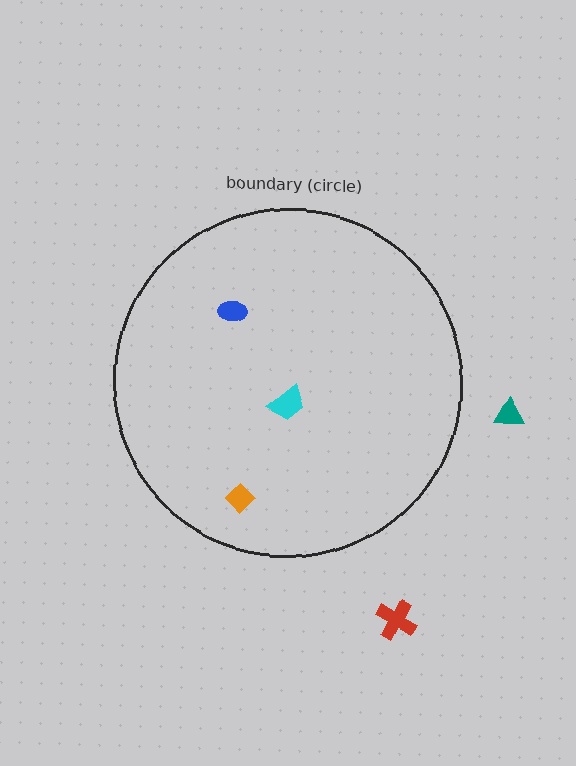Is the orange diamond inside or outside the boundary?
Inside.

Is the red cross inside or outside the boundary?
Outside.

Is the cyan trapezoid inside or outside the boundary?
Inside.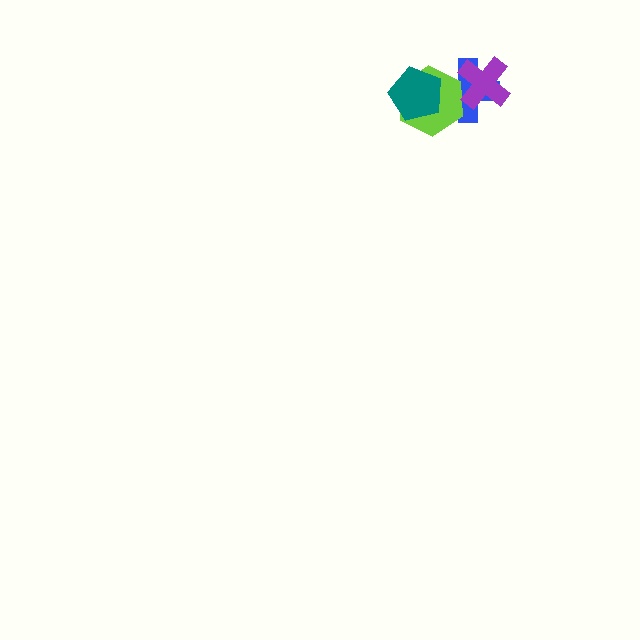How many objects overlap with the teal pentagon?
2 objects overlap with the teal pentagon.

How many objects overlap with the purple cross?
2 objects overlap with the purple cross.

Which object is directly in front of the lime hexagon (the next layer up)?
The purple cross is directly in front of the lime hexagon.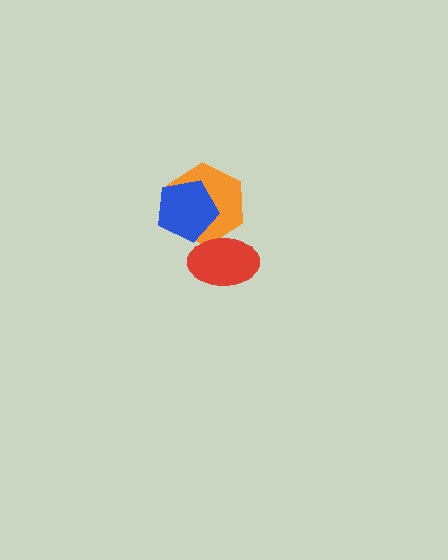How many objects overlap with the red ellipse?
1 object overlaps with the red ellipse.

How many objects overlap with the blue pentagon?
1 object overlaps with the blue pentagon.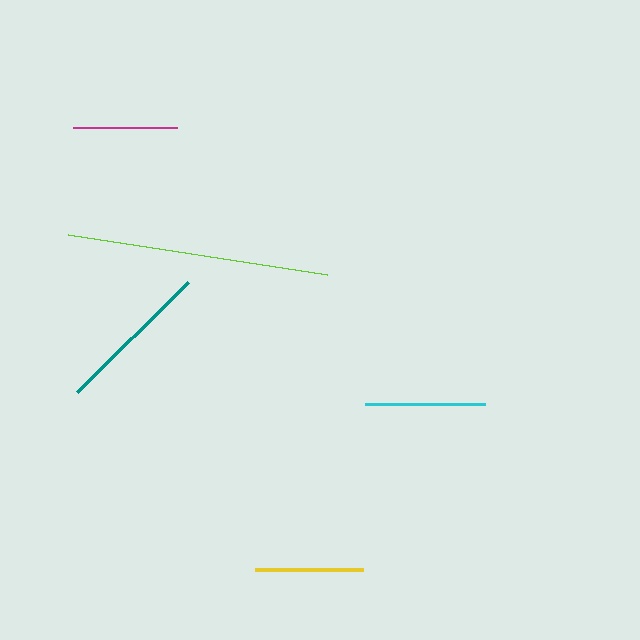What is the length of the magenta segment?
The magenta segment is approximately 103 pixels long.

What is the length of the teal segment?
The teal segment is approximately 157 pixels long.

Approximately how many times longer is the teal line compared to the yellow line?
The teal line is approximately 1.4 times the length of the yellow line.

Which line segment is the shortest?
The magenta line is the shortest at approximately 103 pixels.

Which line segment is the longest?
The lime line is the longest at approximately 262 pixels.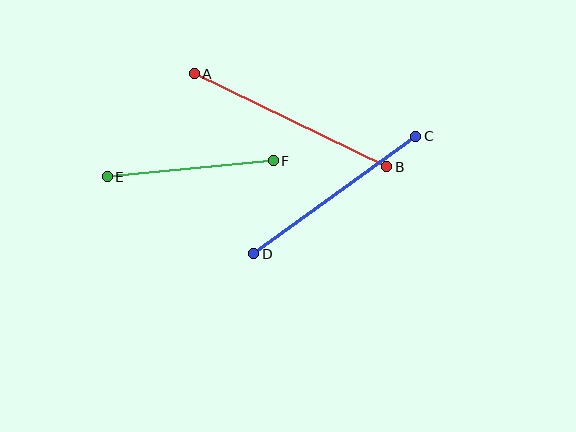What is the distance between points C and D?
The distance is approximately 200 pixels.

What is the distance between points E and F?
The distance is approximately 167 pixels.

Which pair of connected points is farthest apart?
Points A and B are farthest apart.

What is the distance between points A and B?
The distance is approximately 214 pixels.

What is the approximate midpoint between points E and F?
The midpoint is at approximately (190, 169) pixels.